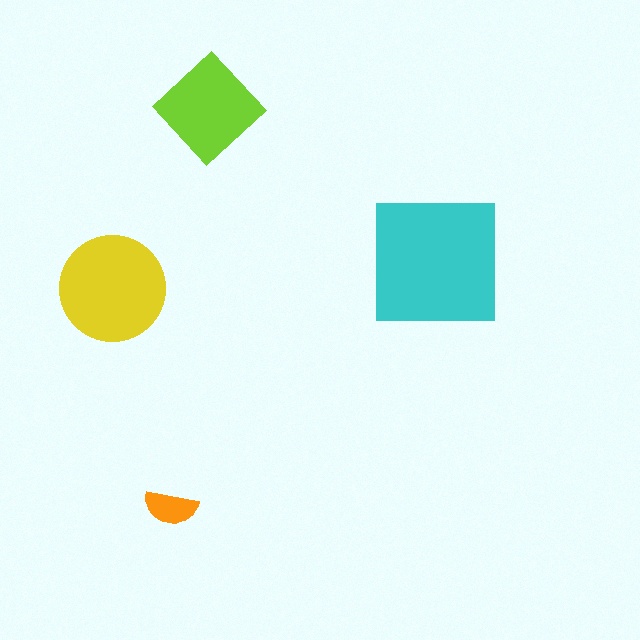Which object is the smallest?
The orange semicircle.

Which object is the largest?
The cyan square.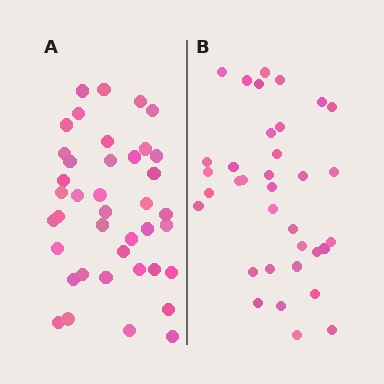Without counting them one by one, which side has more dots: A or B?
Region A (the left region) has more dots.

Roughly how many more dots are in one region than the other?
Region A has about 5 more dots than region B.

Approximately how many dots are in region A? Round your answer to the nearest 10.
About 40 dots.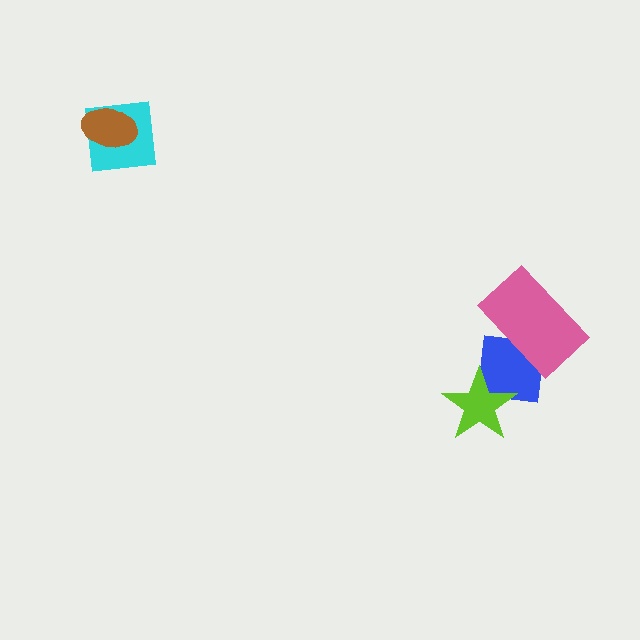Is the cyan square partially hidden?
Yes, it is partially covered by another shape.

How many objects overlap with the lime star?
1 object overlaps with the lime star.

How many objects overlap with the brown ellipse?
1 object overlaps with the brown ellipse.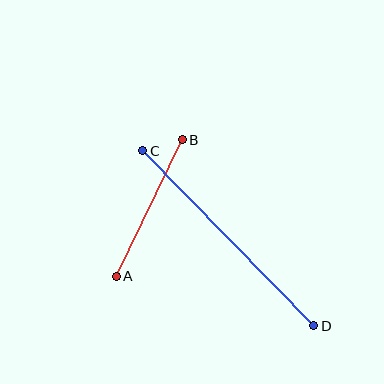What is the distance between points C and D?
The distance is approximately 244 pixels.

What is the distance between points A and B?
The distance is approximately 152 pixels.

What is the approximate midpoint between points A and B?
The midpoint is at approximately (149, 208) pixels.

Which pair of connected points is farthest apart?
Points C and D are farthest apart.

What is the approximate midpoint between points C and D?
The midpoint is at approximately (228, 238) pixels.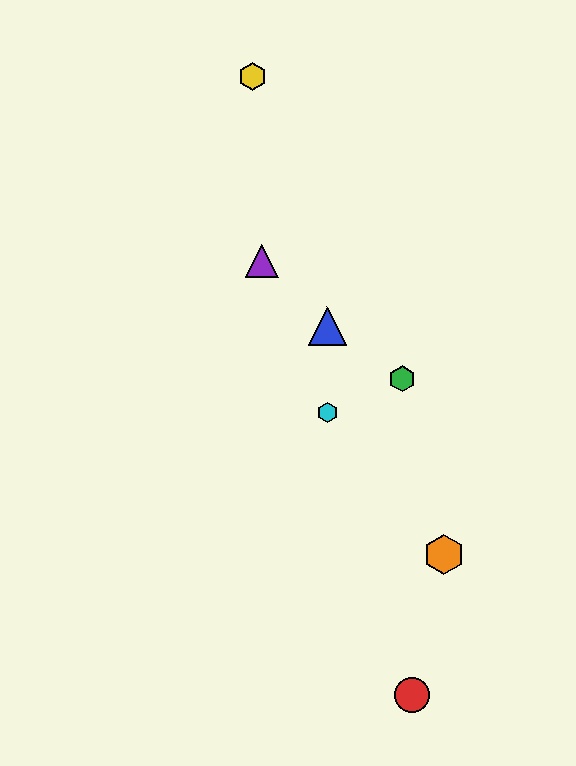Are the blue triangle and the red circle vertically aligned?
No, the blue triangle is at x≈327 and the red circle is at x≈412.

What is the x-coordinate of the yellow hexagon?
The yellow hexagon is at x≈252.